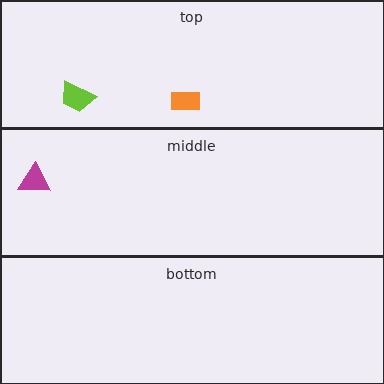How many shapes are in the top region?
2.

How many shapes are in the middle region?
1.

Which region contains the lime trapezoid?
The top region.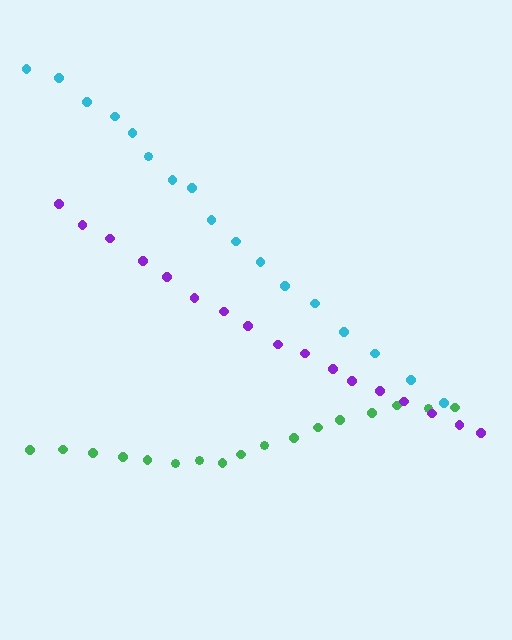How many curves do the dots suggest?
There are 3 distinct paths.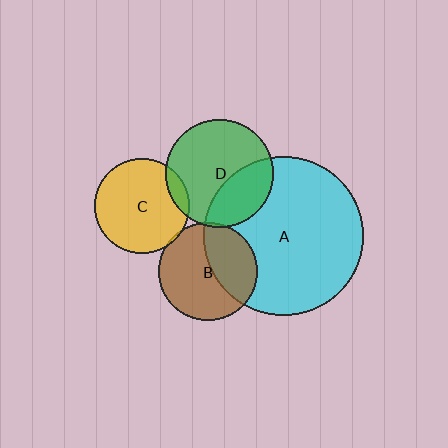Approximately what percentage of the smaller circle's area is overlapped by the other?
Approximately 5%.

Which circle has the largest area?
Circle A (cyan).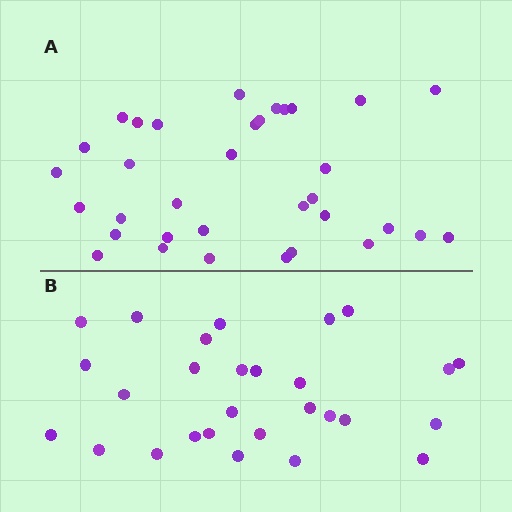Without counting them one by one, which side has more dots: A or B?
Region A (the top region) has more dots.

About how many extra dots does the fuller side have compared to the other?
Region A has about 6 more dots than region B.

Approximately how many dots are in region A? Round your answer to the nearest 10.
About 30 dots. (The exact count is 34, which rounds to 30.)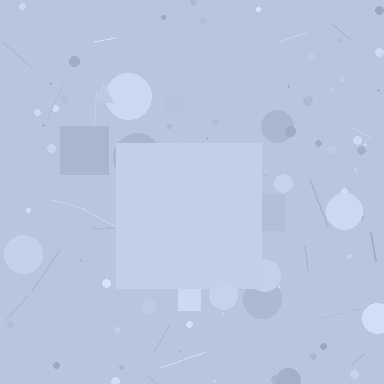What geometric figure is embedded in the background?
A square is embedded in the background.